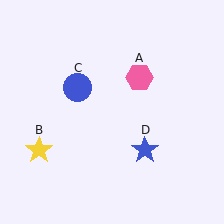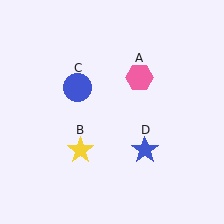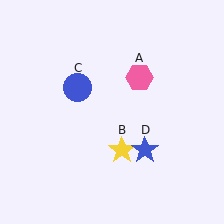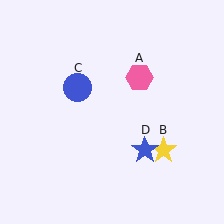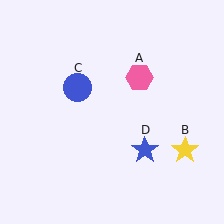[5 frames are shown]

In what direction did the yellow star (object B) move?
The yellow star (object B) moved right.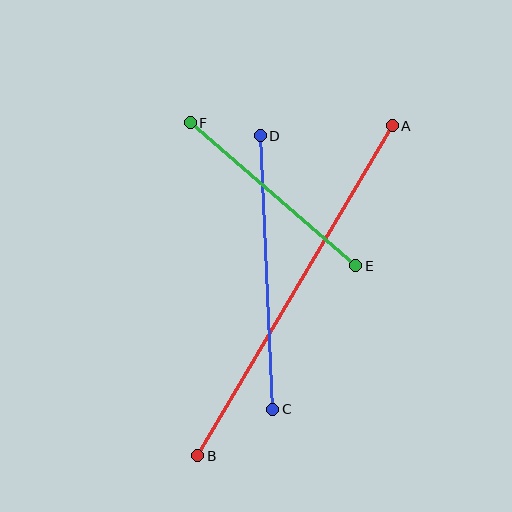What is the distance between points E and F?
The distance is approximately 219 pixels.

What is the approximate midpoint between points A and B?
The midpoint is at approximately (295, 291) pixels.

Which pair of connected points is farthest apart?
Points A and B are farthest apart.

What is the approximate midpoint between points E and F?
The midpoint is at approximately (273, 194) pixels.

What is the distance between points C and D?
The distance is approximately 274 pixels.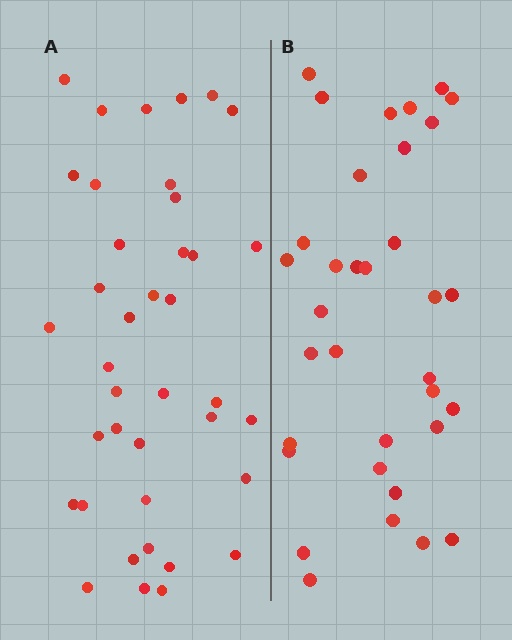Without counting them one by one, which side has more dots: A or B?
Region A (the left region) has more dots.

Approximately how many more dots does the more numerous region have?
Region A has about 5 more dots than region B.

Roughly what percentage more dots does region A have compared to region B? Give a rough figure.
About 15% more.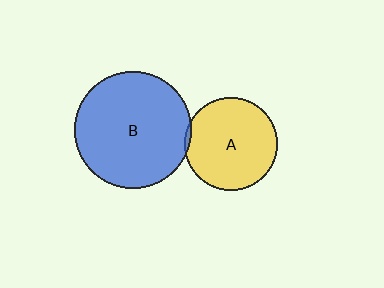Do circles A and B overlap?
Yes.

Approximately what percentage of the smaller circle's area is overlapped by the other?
Approximately 5%.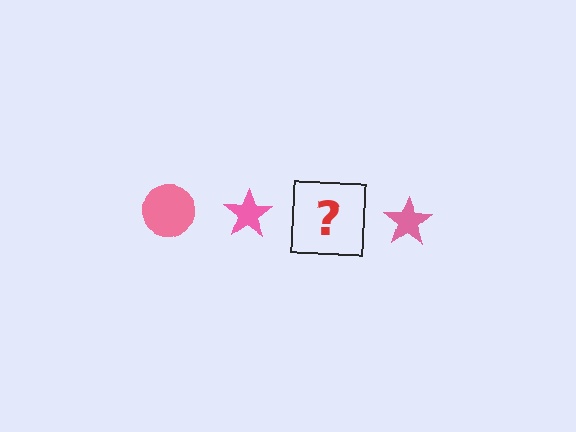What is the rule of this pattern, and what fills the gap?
The rule is that the pattern cycles through circle, star shapes in pink. The gap should be filled with a pink circle.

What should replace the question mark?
The question mark should be replaced with a pink circle.